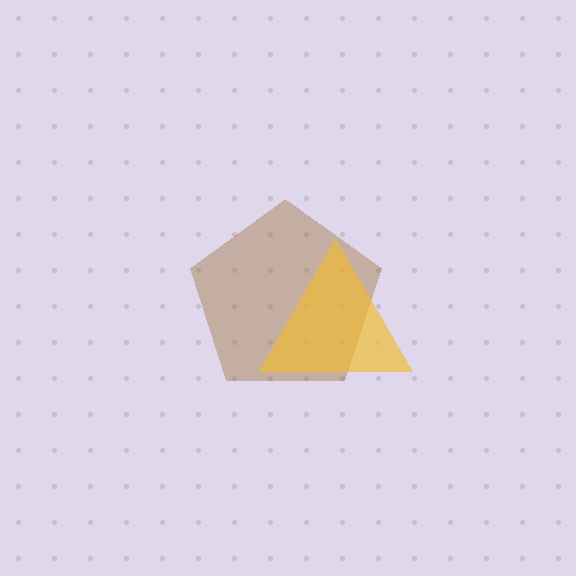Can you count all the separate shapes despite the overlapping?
Yes, there are 2 separate shapes.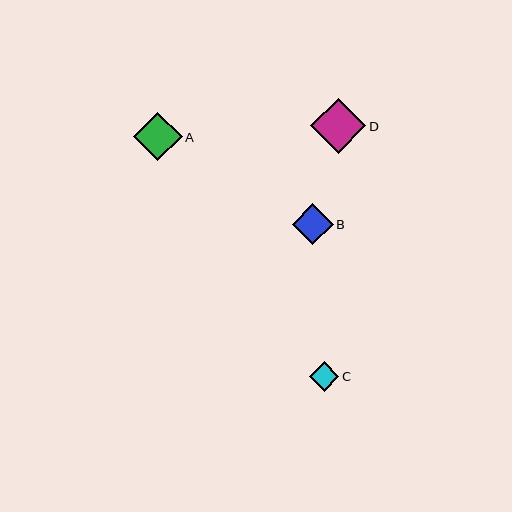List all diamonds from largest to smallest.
From largest to smallest: D, A, B, C.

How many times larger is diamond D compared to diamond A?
Diamond D is approximately 1.1 times the size of diamond A.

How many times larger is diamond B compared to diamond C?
Diamond B is approximately 1.4 times the size of diamond C.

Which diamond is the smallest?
Diamond C is the smallest with a size of approximately 29 pixels.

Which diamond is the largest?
Diamond D is the largest with a size of approximately 55 pixels.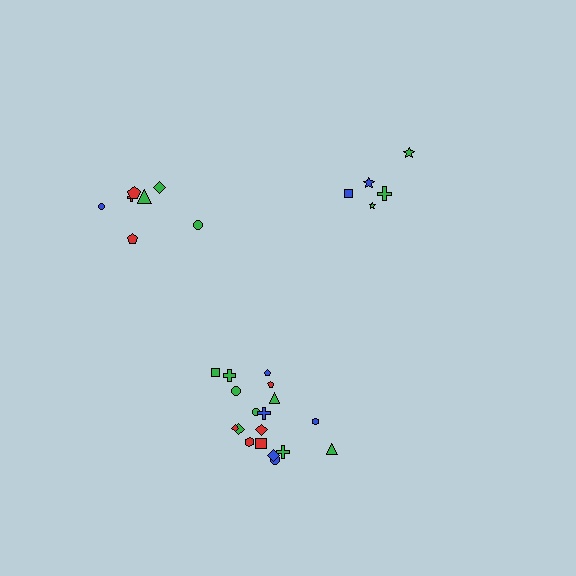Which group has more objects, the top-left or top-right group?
The top-left group.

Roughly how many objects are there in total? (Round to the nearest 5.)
Roughly 30 objects in total.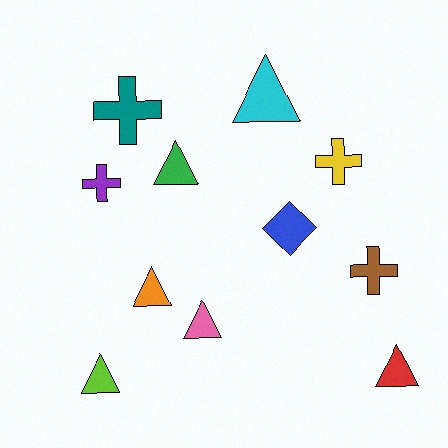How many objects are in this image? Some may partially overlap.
There are 11 objects.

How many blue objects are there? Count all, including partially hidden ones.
There is 1 blue object.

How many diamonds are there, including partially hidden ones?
There is 1 diamond.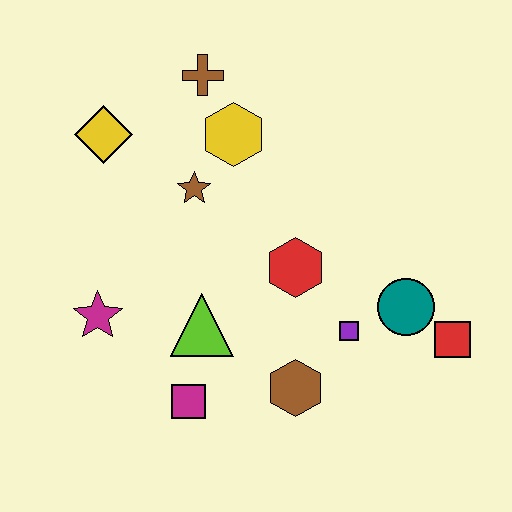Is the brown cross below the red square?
No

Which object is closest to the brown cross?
The yellow hexagon is closest to the brown cross.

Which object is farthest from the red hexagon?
The yellow diamond is farthest from the red hexagon.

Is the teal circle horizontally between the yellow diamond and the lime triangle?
No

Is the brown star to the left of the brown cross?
Yes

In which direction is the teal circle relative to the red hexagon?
The teal circle is to the right of the red hexagon.